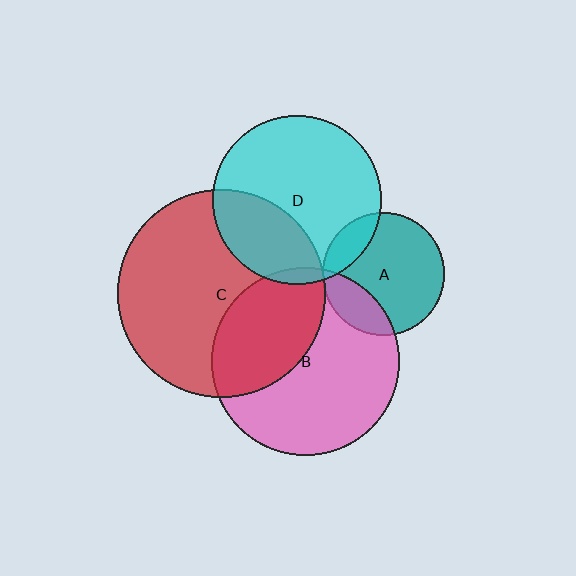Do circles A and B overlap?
Yes.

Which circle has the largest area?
Circle C (red).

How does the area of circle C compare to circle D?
Approximately 1.5 times.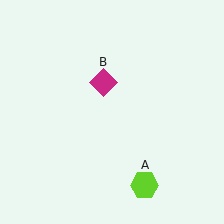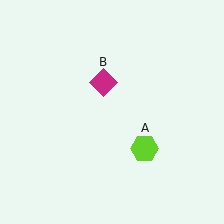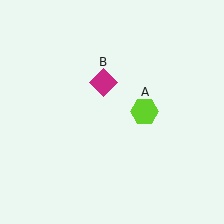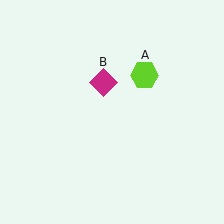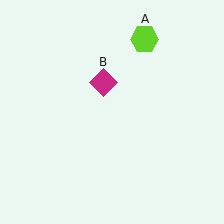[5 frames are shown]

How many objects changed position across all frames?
1 object changed position: lime hexagon (object A).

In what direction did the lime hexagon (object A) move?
The lime hexagon (object A) moved up.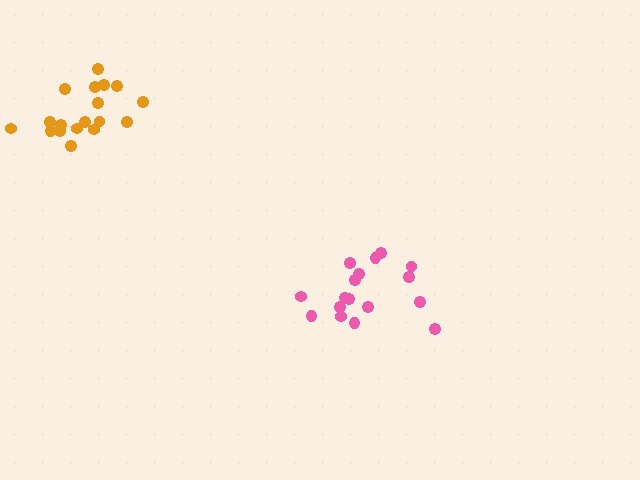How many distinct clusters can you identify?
There are 2 distinct clusters.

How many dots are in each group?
Group 1: 17 dots, Group 2: 18 dots (35 total).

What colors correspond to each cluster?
The clusters are colored: pink, orange.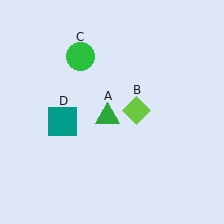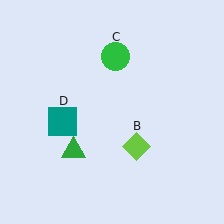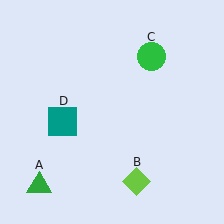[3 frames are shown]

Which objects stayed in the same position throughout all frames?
Teal square (object D) remained stationary.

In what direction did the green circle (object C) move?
The green circle (object C) moved right.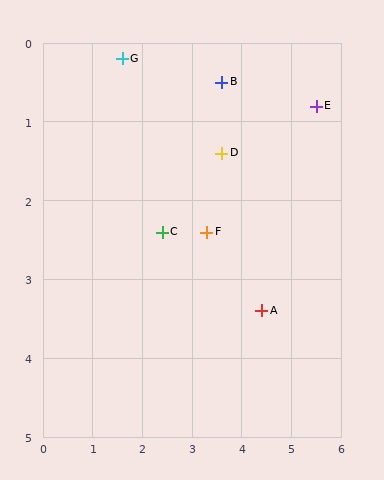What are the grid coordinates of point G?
Point G is at approximately (1.6, 0.2).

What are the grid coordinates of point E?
Point E is at approximately (5.5, 0.8).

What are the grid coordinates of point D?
Point D is at approximately (3.6, 1.4).